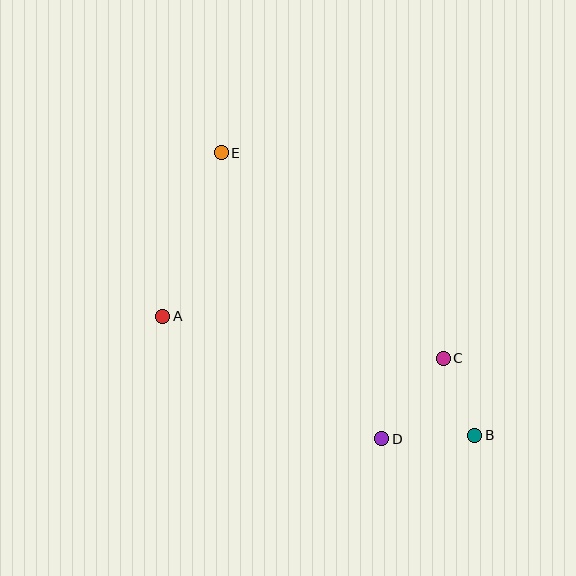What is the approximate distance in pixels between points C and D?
The distance between C and D is approximately 101 pixels.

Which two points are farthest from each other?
Points B and E are farthest from each other.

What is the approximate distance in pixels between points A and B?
The distance between A and B is approximately 334 pixels.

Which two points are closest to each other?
Points B and C are closest to each other.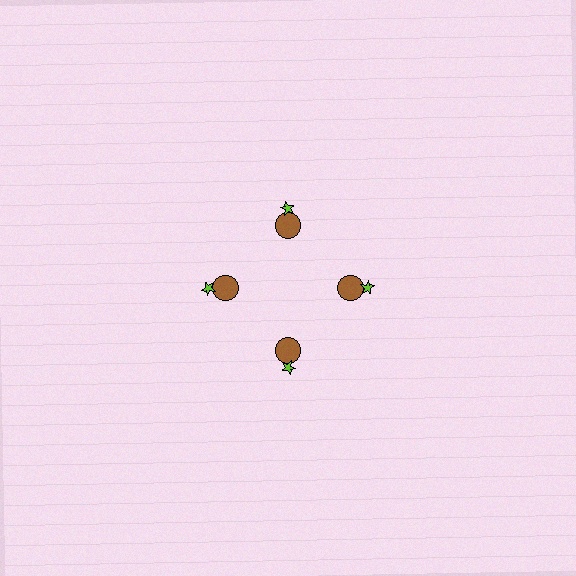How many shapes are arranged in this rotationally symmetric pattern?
There are 8 shapes, arranged in 4 groups of 2.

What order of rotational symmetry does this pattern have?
This pattern has 4-fold rotational symmetry.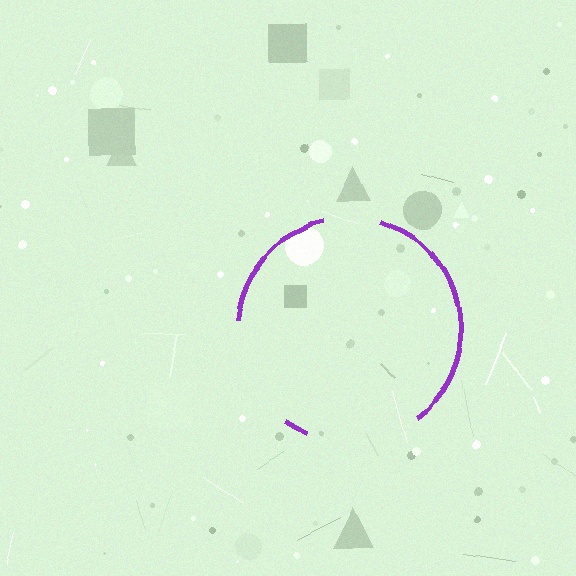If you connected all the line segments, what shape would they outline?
They would outline a circle.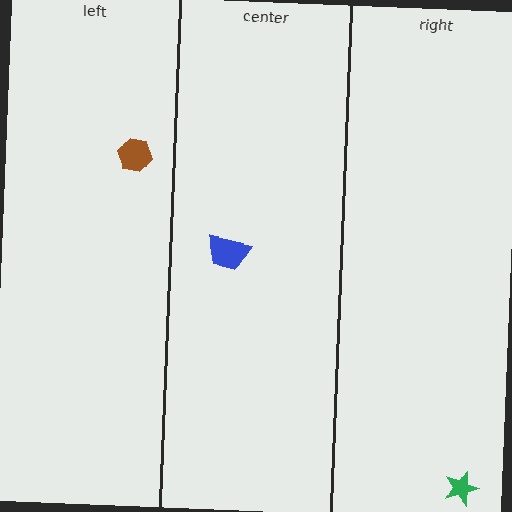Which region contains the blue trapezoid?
The center region.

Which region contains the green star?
The right region.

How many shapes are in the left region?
1.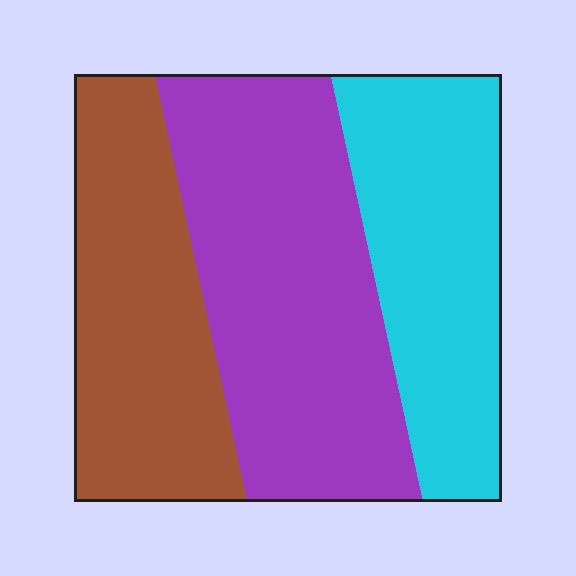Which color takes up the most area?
Purple, at roughly 40%.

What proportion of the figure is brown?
Brown takes up between a quarter and a half of the figure.